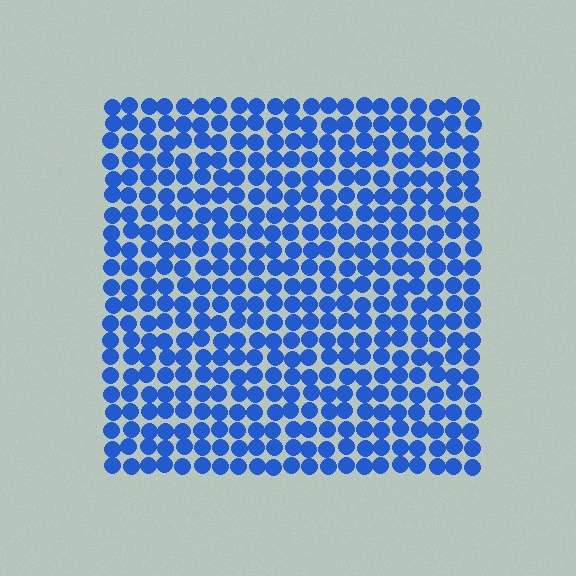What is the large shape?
The large shape is a square.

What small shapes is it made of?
It is made of small circles.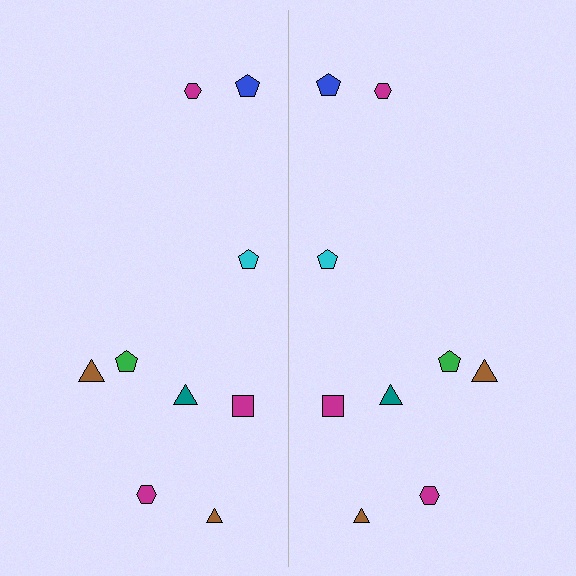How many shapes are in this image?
There are 18 shapes in this image.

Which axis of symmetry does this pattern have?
The pattern has a vertical axis of symmetry running through the center of the image.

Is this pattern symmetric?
Yes, this pattern has bilateral (reflection) symmetry.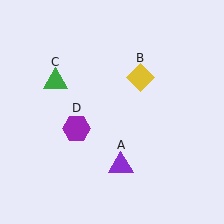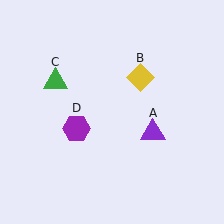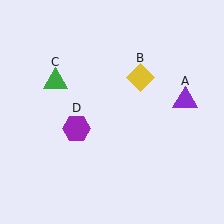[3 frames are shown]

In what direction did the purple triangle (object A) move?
The purple triangle (object A) moved up and to the right.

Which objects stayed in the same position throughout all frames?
Yellow diamond (object B) and green triangle (object C) and purple hexagon (object D) remained stationary.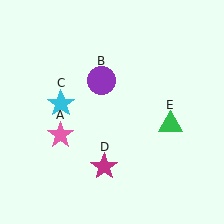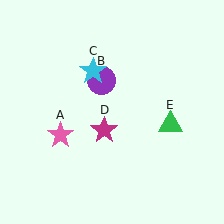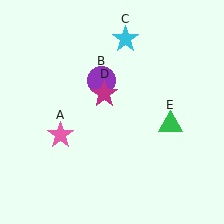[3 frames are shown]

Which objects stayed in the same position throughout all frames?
Pink star (object A) and purple circle (object B) and green triangle (object E) remained stationary.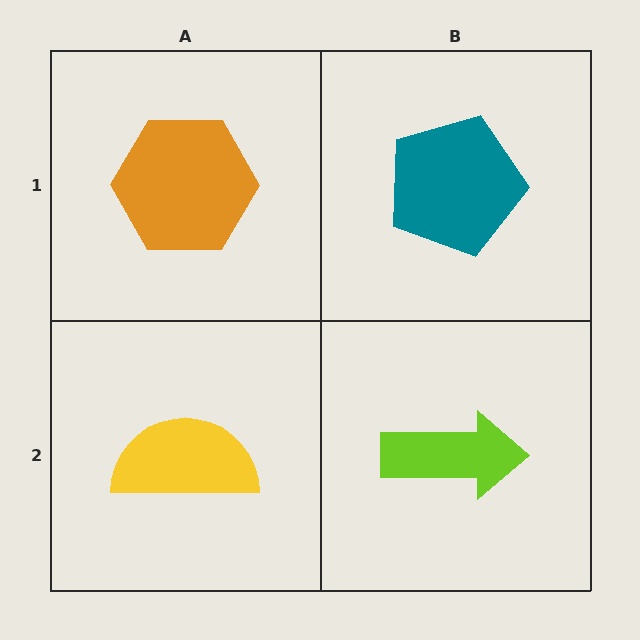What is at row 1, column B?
A teal pentagon.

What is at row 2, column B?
A lime arrow.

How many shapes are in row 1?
2 shapes.